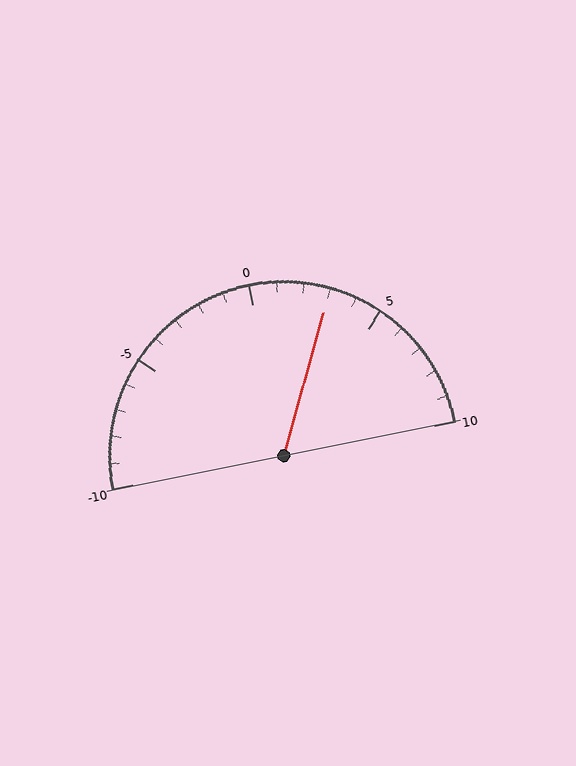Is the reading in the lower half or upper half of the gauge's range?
The reading is in the upper half of the range (-10 to 10).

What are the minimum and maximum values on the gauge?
The gauge ranges from -10 to 10.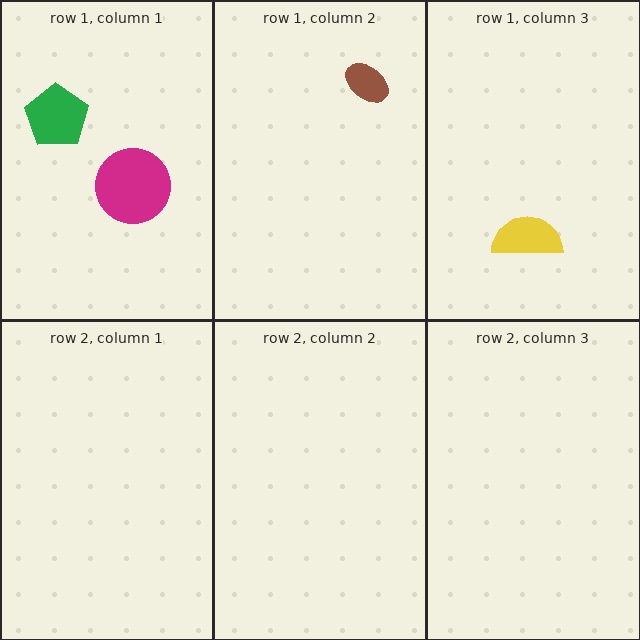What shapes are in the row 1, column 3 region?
The yellow semicircle.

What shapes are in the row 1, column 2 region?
The brown ellipse.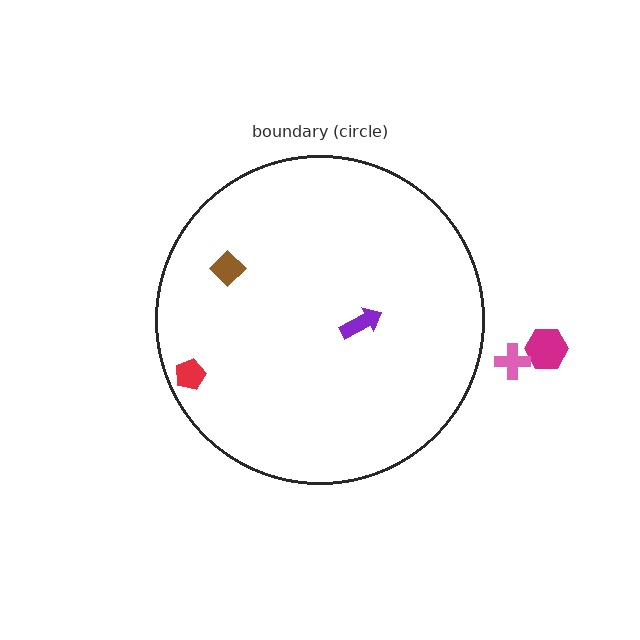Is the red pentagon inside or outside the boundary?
Inside.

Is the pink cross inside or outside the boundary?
Outside.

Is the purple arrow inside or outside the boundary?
Inside.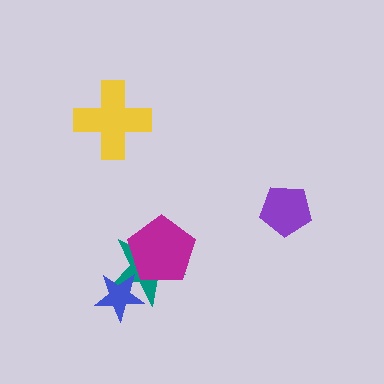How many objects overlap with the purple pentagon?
0 objects overlap with the purple pentagon.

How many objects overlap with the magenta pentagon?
1 object overlaps with the magenta pentagon.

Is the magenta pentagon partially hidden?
No, no other shape covers it.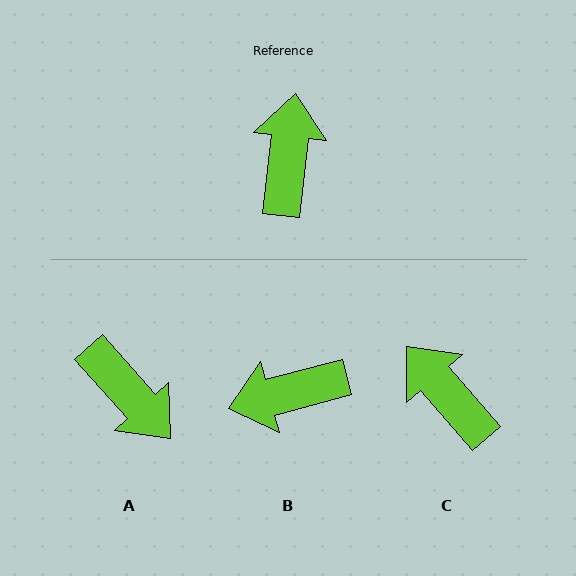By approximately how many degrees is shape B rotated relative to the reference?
Approximately 112 degrees counter-clockwise.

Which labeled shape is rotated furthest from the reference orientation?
A, about 132 degrees away.